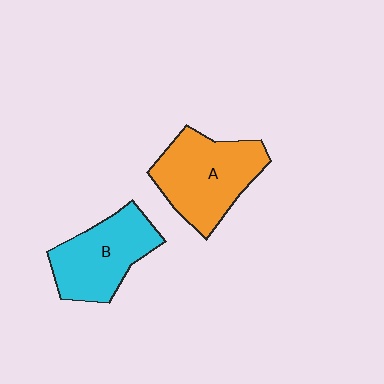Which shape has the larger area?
Shape A (orange).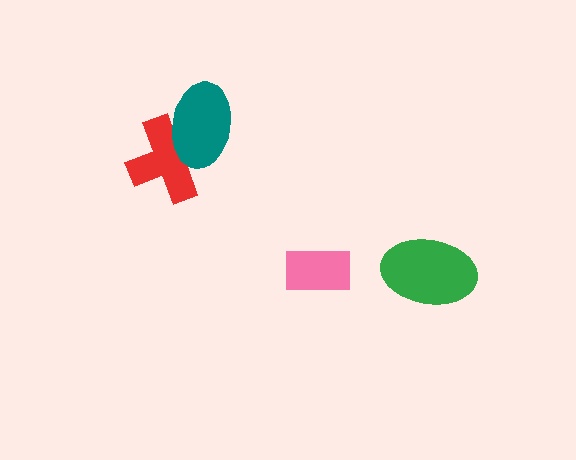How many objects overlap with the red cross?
1 object overlaps with the red cross.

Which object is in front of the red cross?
The teal ellipse is in front of the red cross.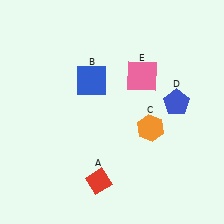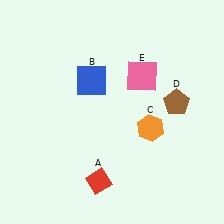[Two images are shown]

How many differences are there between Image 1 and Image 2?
There is 1 difference between the two images.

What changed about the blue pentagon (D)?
In Image 1, D is blue. In Image 2, it changed to brown.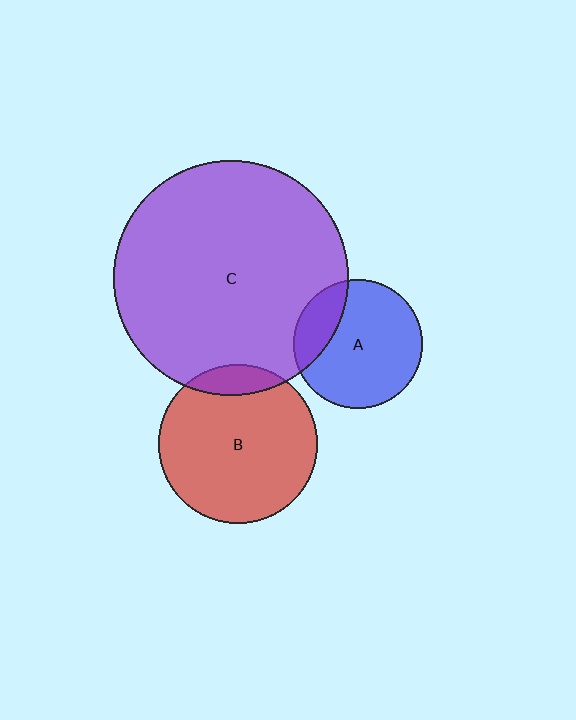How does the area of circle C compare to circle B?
Approximately 2.2 times.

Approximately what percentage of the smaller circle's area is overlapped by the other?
Approximately 20%.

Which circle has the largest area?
Circle C (purple).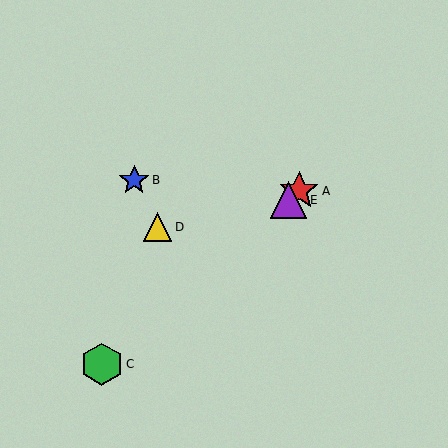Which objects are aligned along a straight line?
Objects A, C, E are aligned along a straight line.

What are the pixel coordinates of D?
Object D is at (157, 227).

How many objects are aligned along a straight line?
3 objects (A, C, E) are aligned along a straight line.